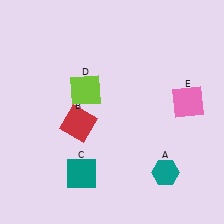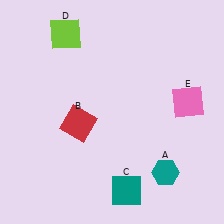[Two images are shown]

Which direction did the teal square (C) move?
The teal square (C) moved right.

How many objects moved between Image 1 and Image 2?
2 objects moved between the two images.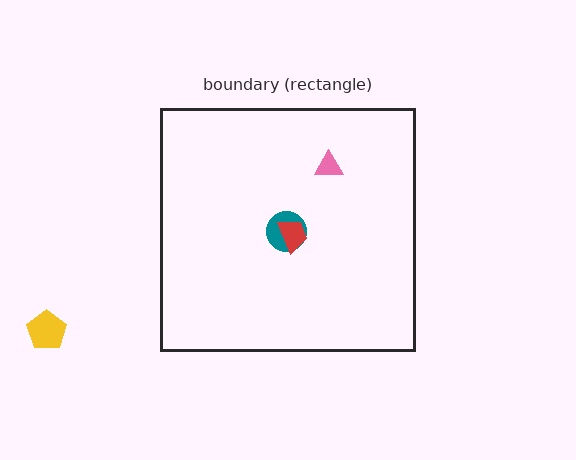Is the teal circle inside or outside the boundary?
Inside.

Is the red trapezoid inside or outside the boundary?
Inside.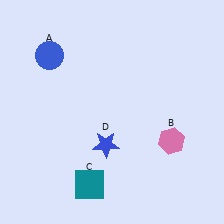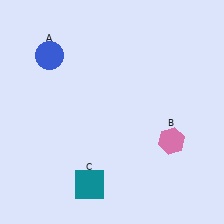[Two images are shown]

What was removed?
The blue star (D) was removed in Image 2.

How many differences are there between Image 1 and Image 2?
There is 1 difference between the two images.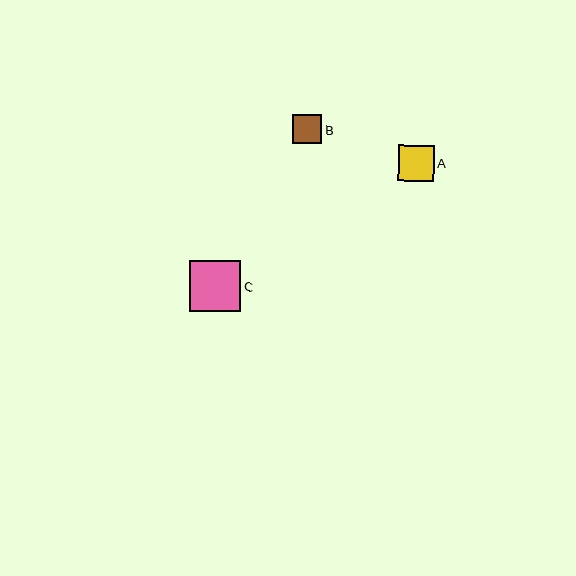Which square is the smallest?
Square B is the smallest with a size of approximately 29 pixels.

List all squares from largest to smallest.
From largest to smallest: C, A, B.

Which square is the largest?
Square C is the largest with a size of approximately 51 pixels.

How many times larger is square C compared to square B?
Square C is approximately 1.7 times the size of square B.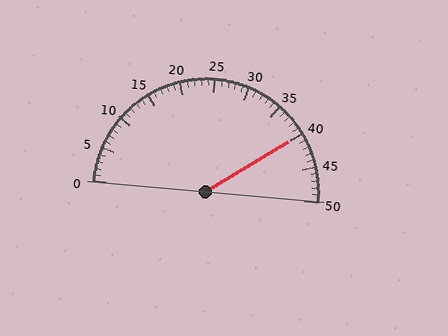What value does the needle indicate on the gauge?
The needle indicates approximately 40.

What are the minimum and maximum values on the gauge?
The gauge ranges from 0 to 50.